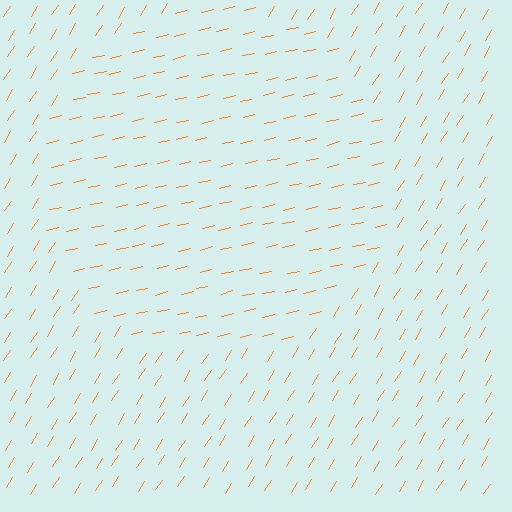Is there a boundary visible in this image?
Yes, there is a texture boundary formed by a change in line orientation.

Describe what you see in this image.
The image is filled with small orange line segments. A circle region in the image has lines oriented differently from the surrounding lines, creating a visible texture boundary.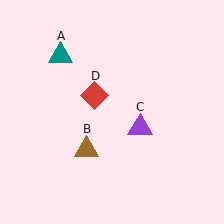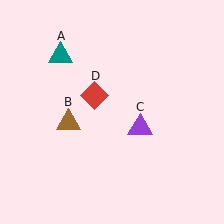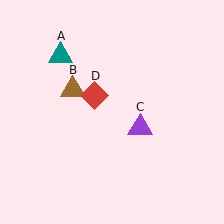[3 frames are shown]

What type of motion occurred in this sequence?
The brown triangle (object B) rotated clockwise around the center of the scene.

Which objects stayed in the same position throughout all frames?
Teal triangle (object A) and purple triangle (object C) and red diamond (object D) remained stationary.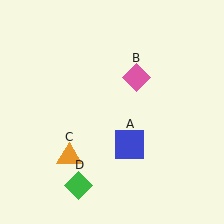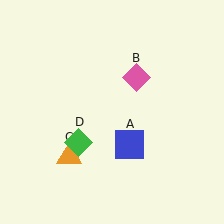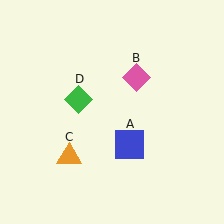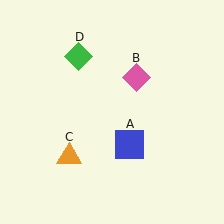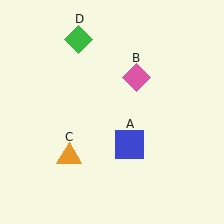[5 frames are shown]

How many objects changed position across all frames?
1 object changed position: green diamond (object D).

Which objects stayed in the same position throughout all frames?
Blue square (object A) and pink diamond (object B) and orange triangle (object C) remained stationary.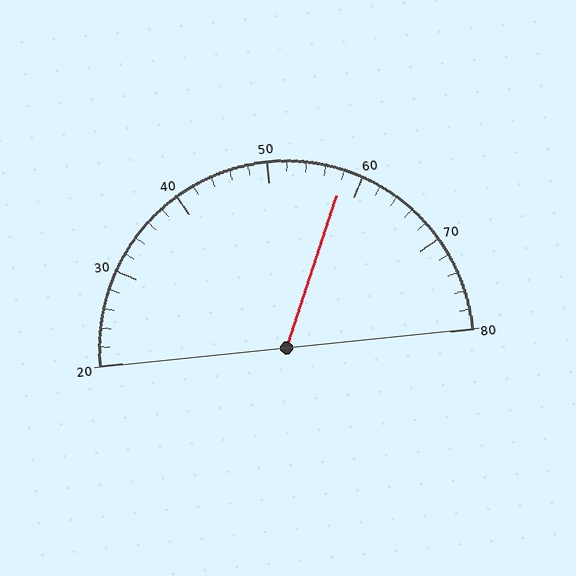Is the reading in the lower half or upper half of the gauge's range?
The reading is in the upper half of the range (20 to 80).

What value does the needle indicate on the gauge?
The needle indicates approximately 58.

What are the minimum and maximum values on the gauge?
The gauge ranges from 20 to 80.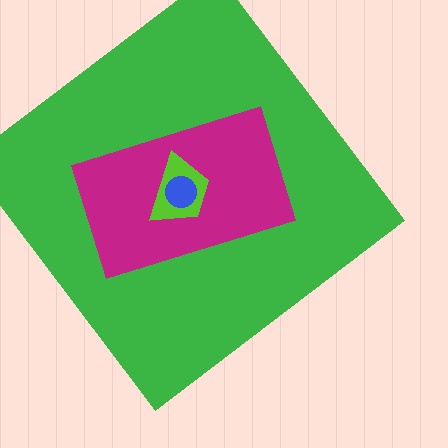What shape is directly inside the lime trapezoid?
The blue circle.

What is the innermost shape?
The blue circle.